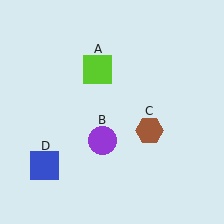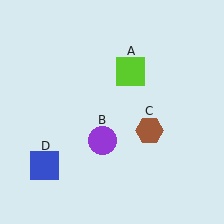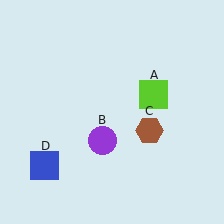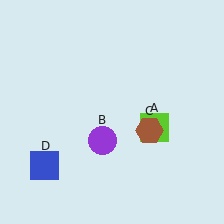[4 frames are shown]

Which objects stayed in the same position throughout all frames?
Purple circle (object B) and brown hexagon (object C) and blue square (object D) remained stationary.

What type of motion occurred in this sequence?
The lime square (object A) rotated clockwise around the center of the scene.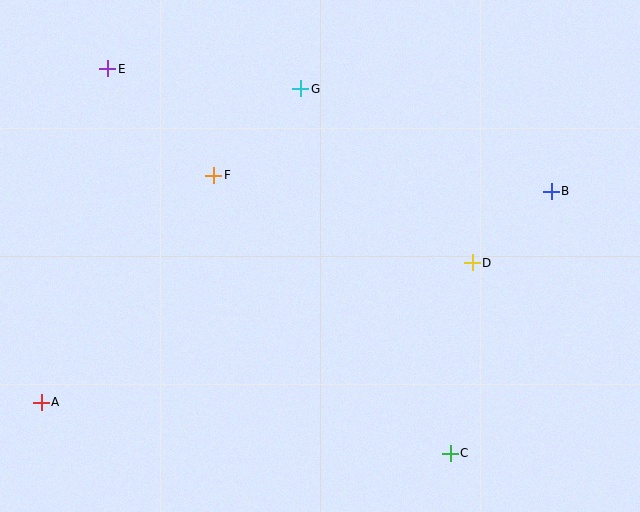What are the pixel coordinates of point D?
Point D is at (472, 263).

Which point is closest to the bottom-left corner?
Point A is closest to the bottom-left corner.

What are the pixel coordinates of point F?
Point F is at (214, 175).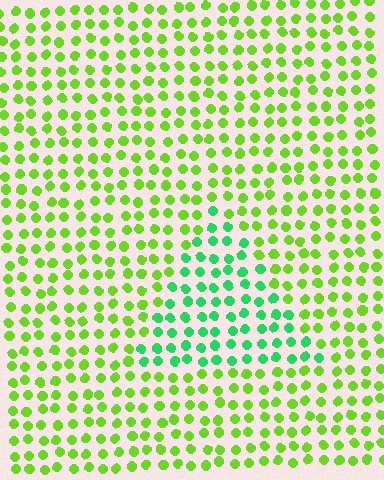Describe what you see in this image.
The image is filled with small lime elements in a uniform arrangement. A triangle-shaped region is visible where the elements are tinted to a slightly different hue, forming a subtle color boundary.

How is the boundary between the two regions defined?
The boundary is defined purely by a slight shift in hue (about 45 degrees). Spacing, size, and orientation are identical on both sides.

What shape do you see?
I see a triangle.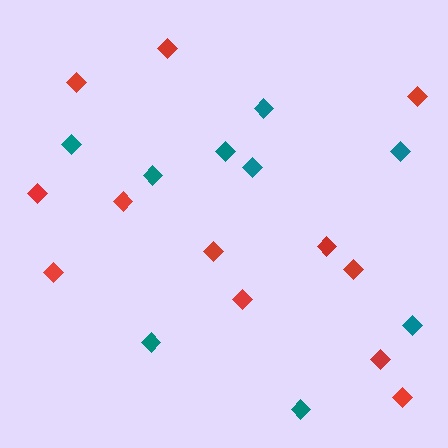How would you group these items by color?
There are 2 groups: one group of teal diamonds (9) and one group of red diamonds (12).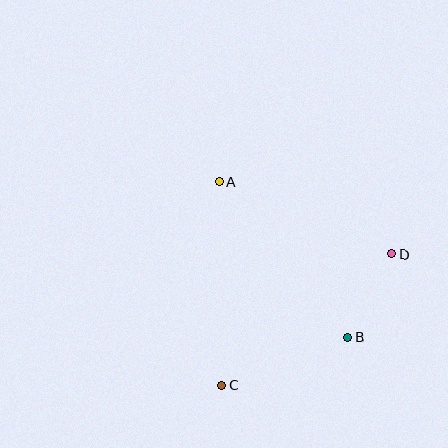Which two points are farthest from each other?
Points C and D are farthest from each other.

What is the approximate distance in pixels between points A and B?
The distance between A and B is approximately 202 pixels.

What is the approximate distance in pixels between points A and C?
The distance between A and C is approximately 204 pixels.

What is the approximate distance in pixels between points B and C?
The distance between B and C is approximately 135 pixels.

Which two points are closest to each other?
Points B and D are closest to each other.